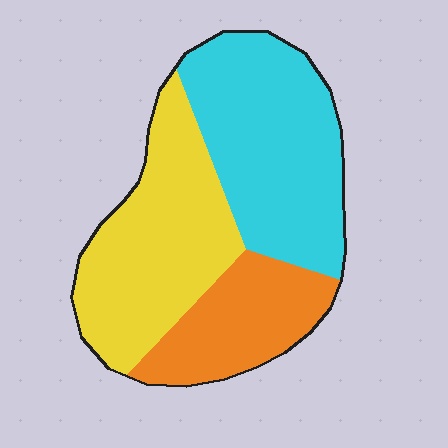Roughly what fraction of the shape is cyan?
Cyan takes up about two fifths (2/5) of the shape.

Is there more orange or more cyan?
Cyan.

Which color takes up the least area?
Orange, at roughly 20%.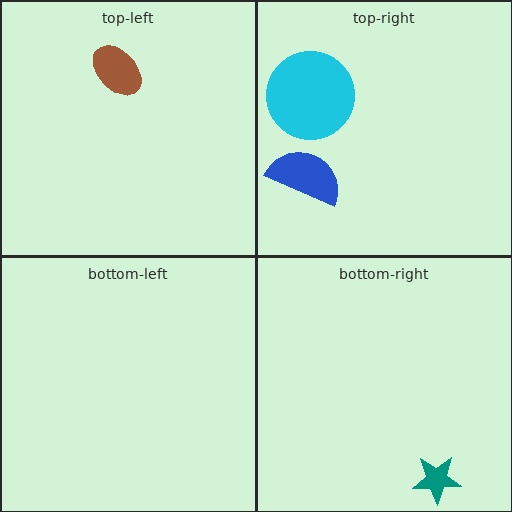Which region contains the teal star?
The bottom-right region.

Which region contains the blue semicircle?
The top-right region.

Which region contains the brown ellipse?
The top-left region.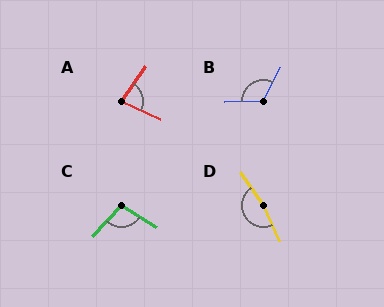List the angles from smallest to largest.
A (79°), C (100°), B (119°), D (170°).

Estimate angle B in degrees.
Approximately 119 degrees.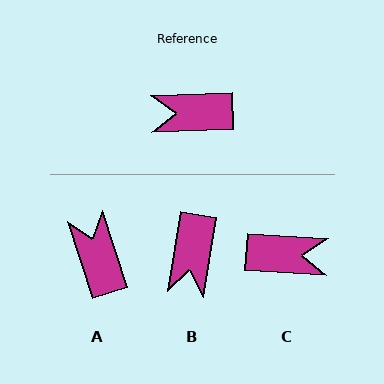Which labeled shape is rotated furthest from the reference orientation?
C, about 175 degrees away.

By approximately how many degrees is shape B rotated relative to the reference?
Approximately 78 degrees counter-clockwise.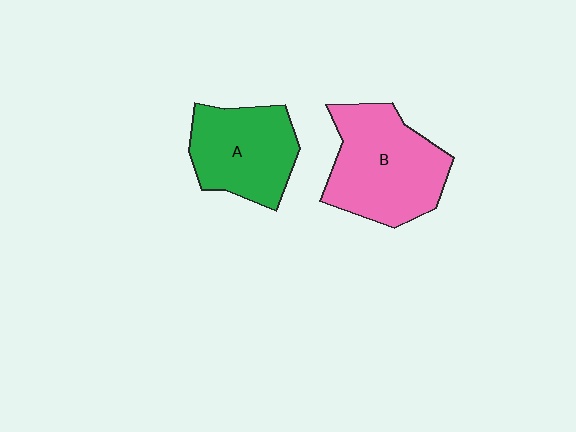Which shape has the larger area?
Shape B (pink).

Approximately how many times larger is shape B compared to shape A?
Approximately 1.3 times.